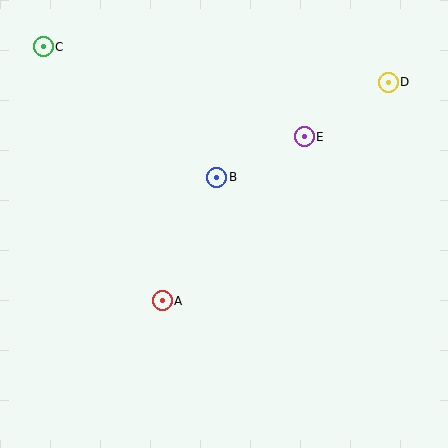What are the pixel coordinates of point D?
Point D is at (388, 82).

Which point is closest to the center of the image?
Point B at (217, 177) is closest to the center.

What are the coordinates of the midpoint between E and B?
The midpoint between E and B is at (261, 157).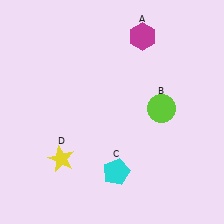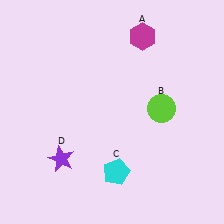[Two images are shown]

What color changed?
The star (D) changed from yellow in Image 1 to purple in Image 2.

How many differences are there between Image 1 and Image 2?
There is 1 difference between the two images.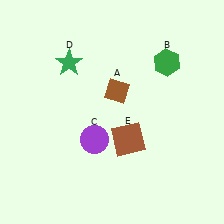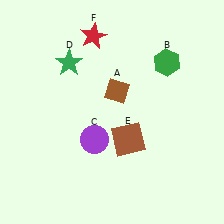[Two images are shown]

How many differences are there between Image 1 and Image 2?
There is 1 difference between the two images.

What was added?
A red star (F) was added in Image 2.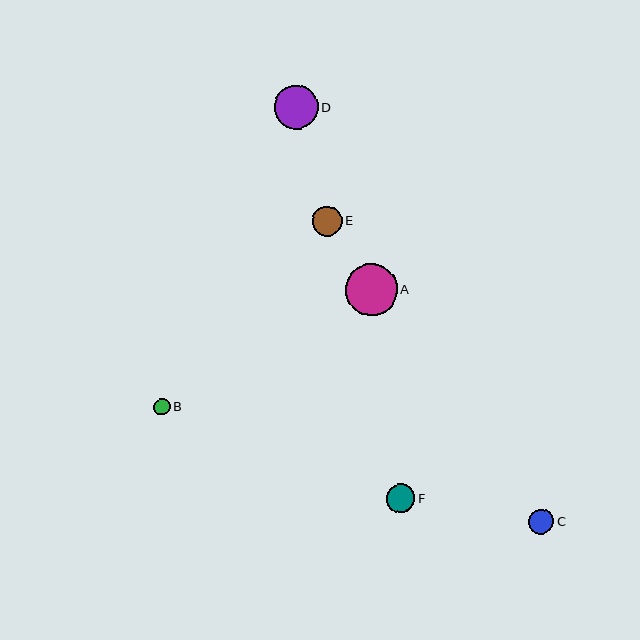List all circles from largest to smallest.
From largest to smallest: A, D, E, F, C, B.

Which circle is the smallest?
Circle B is the smallest with a size of approximately 16 pixels.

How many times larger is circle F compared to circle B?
Circle F is approximately 1.7 times the size of circle B.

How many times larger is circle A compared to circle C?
Circle A is approximately 2.1 times the size of circle C.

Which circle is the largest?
Circle A is the largest with a size of approximately 52 pixels.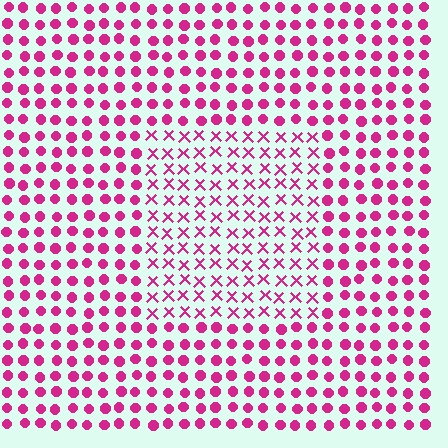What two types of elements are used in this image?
The image uses X marks inside the rectangle region and circles outside it.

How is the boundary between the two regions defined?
The boundary is defined by a change in element shape: X marks inside vs. circles outside. All elements share the same color and spacing.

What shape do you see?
I see a rectangle.